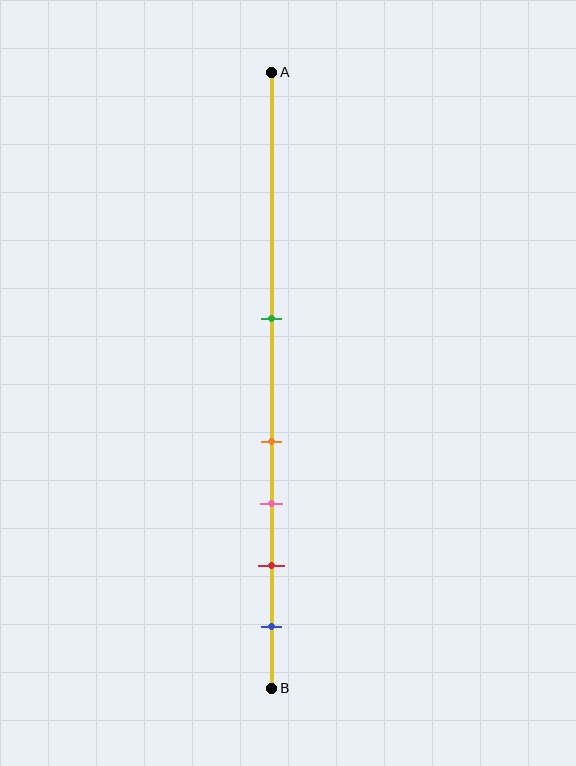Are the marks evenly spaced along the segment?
No, the marks are not evenly spaced.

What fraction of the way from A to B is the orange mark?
The orange mark is approximately 60% (0.6) of the way from A to B.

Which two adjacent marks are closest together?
The orange and pink marks are the closest adjacent pair.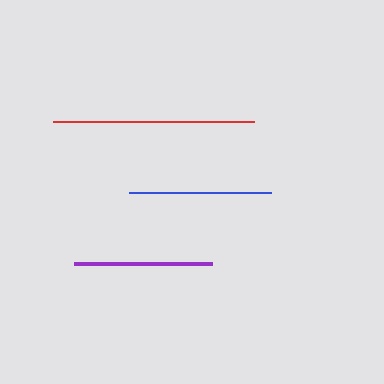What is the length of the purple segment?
The purple segment is approximately 137 pixels long.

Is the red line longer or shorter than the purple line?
The red line is longer than the purple line.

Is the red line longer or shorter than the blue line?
The red line is longer than the blue line.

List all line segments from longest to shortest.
From longest to shortest: red, blue, purple.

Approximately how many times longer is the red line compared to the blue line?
The red line is approximately 1.4 times the length of the blue line.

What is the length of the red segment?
The red segment is approximately 201 pixels long.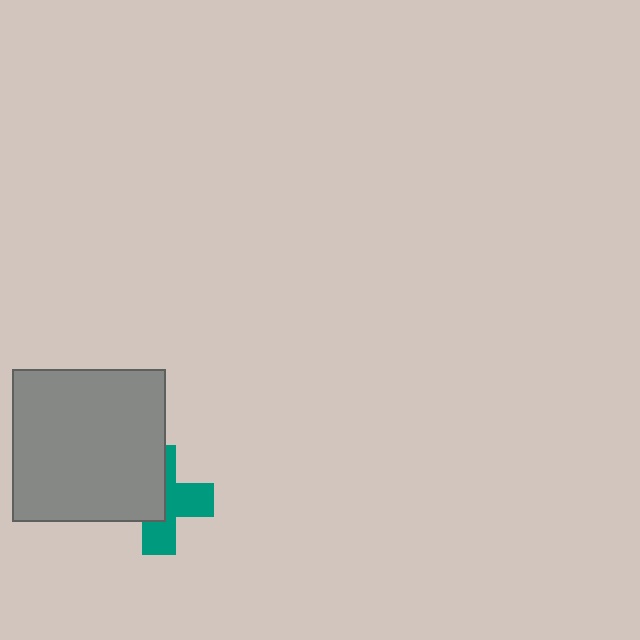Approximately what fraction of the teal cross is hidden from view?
Roughly 49% of the teal cross is hidden behind the gray square.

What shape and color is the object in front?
The object in front is a gray square.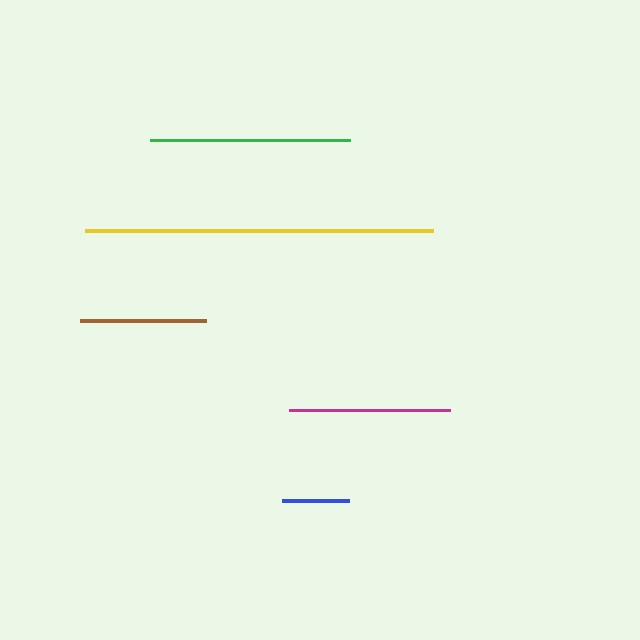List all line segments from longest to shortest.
From longest to shortest: yellow, green, magenta, brown, blue.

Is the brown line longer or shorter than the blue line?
The brown line is longer than the blue line.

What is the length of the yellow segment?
The yellow segment is approximately 348 pixels long.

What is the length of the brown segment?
The brown segment is approximately 126 pixels long.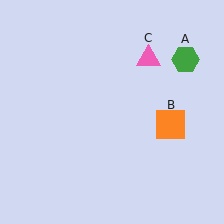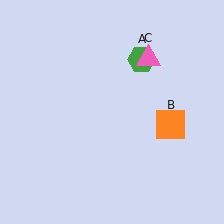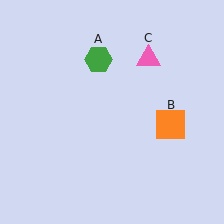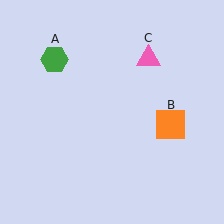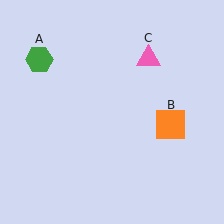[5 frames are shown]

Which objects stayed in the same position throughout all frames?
Orange square (object B) and pink triangle (object C) remained stationary.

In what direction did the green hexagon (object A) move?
The green hexagon (object A) moved left.